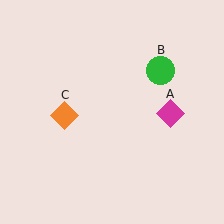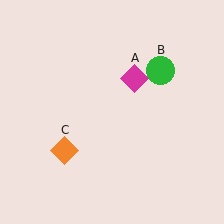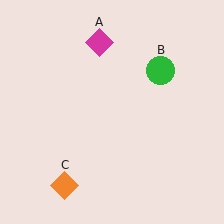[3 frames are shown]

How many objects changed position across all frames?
2 objects changed position: magenta diamond (object A), orange diamond (object C).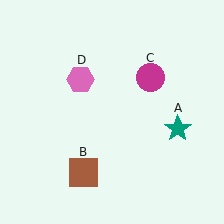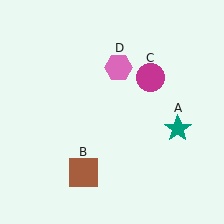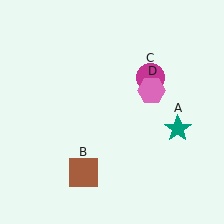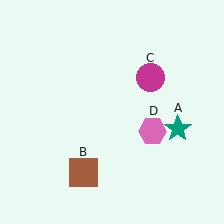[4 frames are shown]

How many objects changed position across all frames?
1 object changed position: pink hexagon (object D).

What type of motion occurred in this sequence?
The pink hexagon (object D) rotated clockwise around the center of the scene.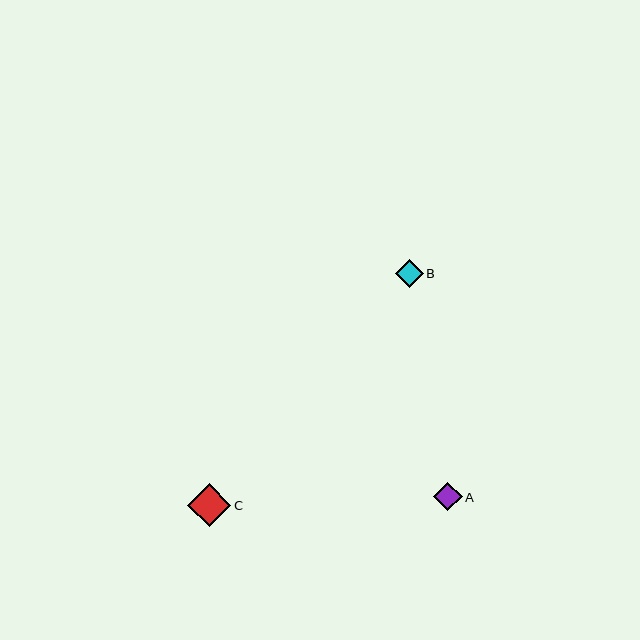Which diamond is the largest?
Diamond C is the largest with a size of approximately 43 pixels.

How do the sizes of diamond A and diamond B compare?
Diamond A and diamond B are approximately the same size.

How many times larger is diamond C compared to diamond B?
Diamond C is approximately 1.5 times the size of diamond B.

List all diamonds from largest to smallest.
From largest to smallest: C, A, B.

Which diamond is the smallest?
Diamond B is the smallest with a size of approximately 28 pixels.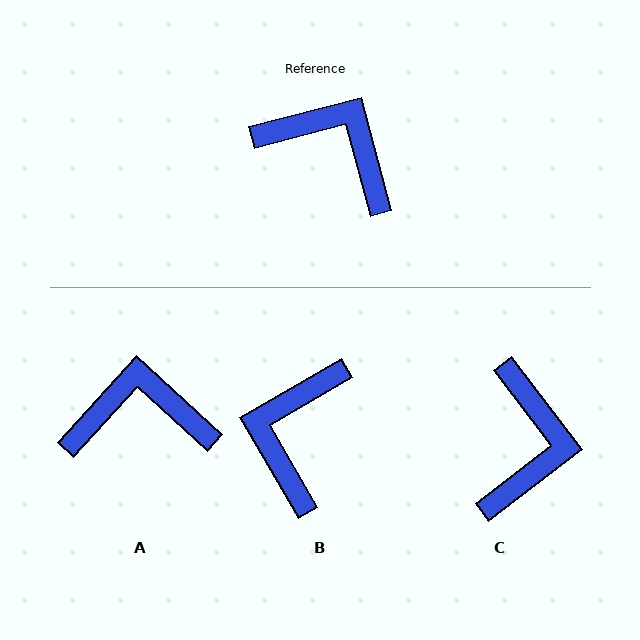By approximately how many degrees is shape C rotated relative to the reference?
Approximately 67 degrees clockwise.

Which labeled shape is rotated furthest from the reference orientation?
B, about 105 degrees away.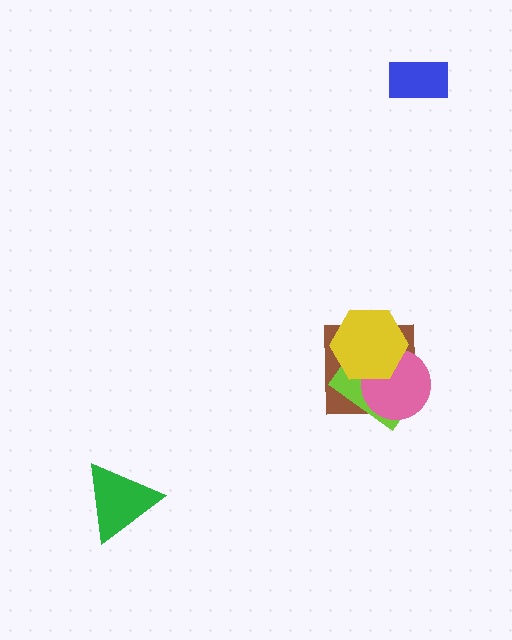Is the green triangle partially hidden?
No, no other shape covers it.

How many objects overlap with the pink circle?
3 objects overlap with the pink circle.